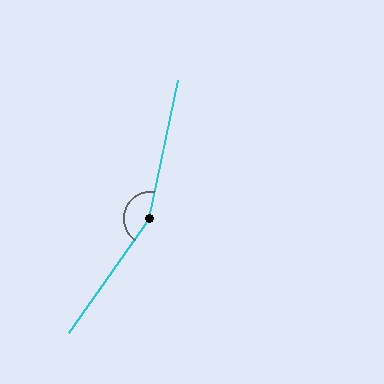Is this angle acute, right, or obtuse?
It is obtuse.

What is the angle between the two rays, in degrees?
Approximately 156 degrees.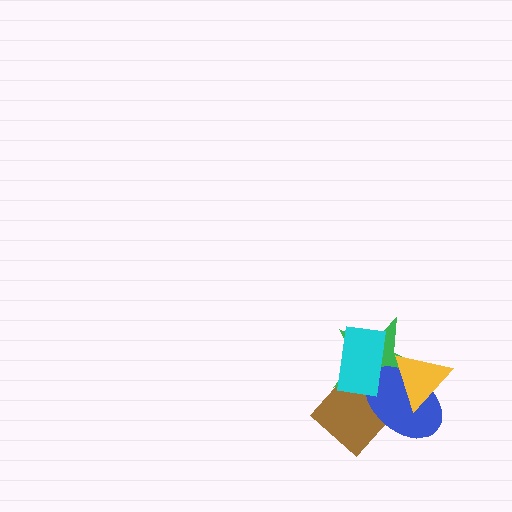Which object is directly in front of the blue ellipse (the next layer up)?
The cyan rectangle is directly in front of the blue ellipse.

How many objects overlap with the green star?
4 objects overlap with the green star.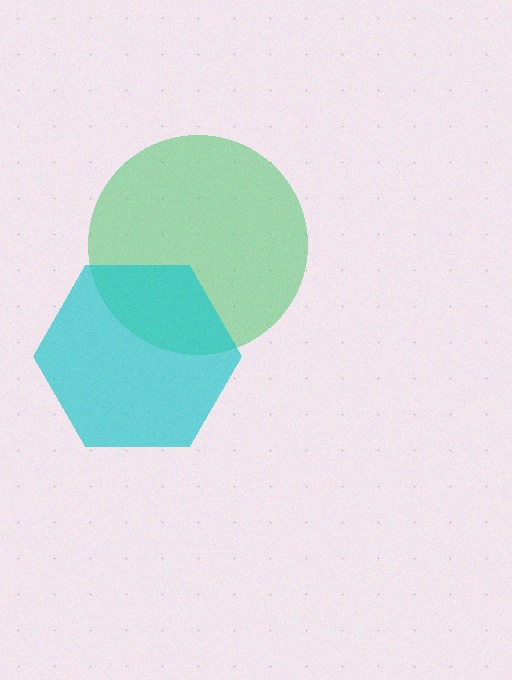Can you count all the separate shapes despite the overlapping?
Yes, there are 2 separate shapes.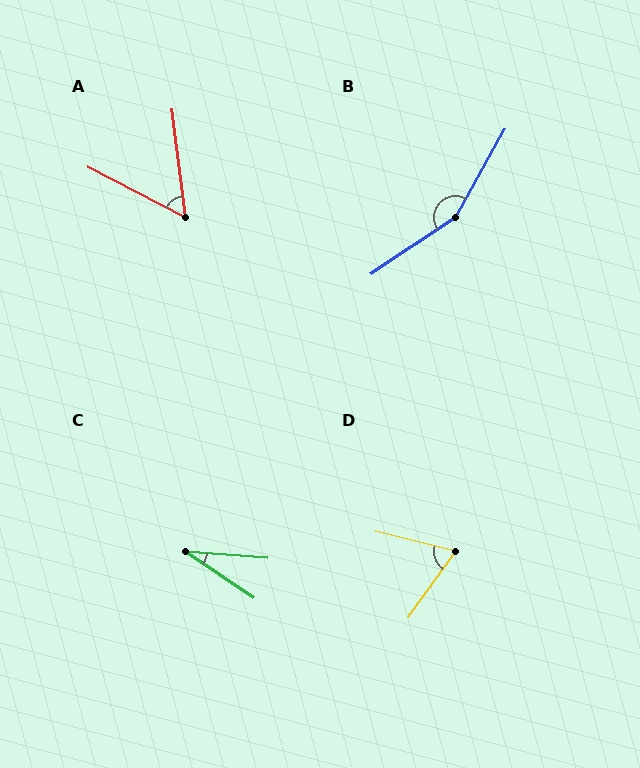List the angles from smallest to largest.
C (30°), A (55°), D (68°), B (153°).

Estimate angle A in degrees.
Approximately 55 degrees.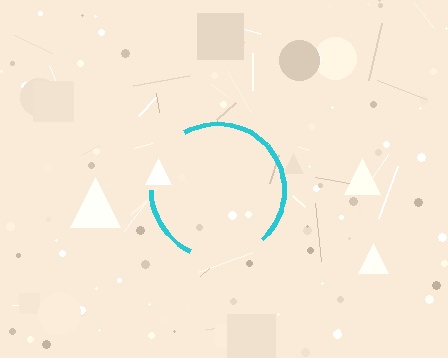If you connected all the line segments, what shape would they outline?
They would outline a circle.